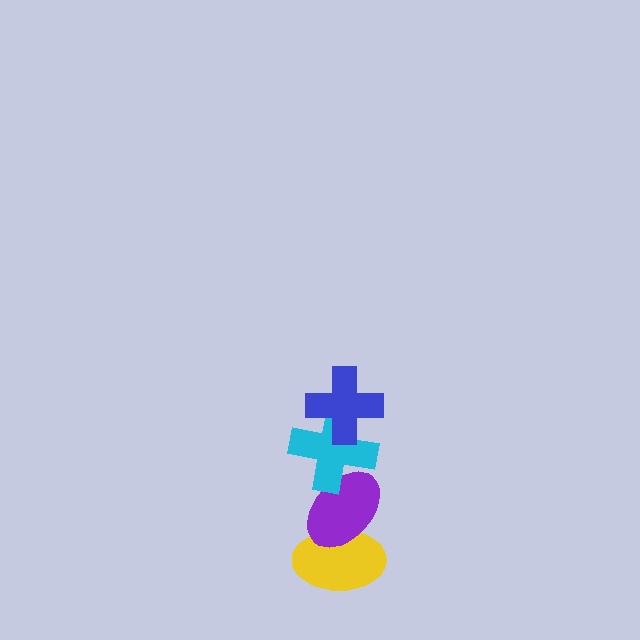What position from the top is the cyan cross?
The cyan cross is 2nd from the top.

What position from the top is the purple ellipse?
The purple ellipse is 3rd from the top.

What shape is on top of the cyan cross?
The blue cross is on top of the cyan cross.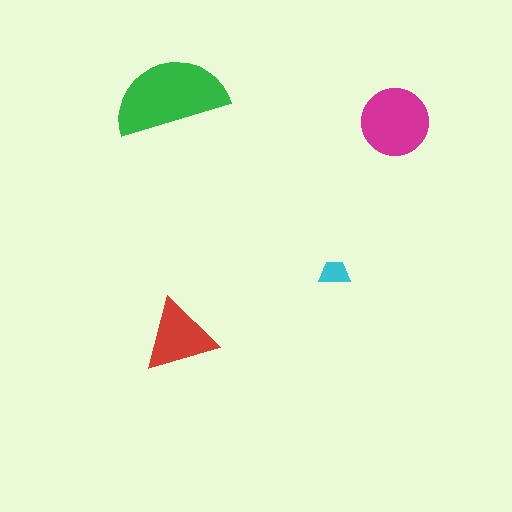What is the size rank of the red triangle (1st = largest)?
3rd.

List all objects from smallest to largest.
The cyan trapezoid, the red triangle, the magenta circle, the green semicircle.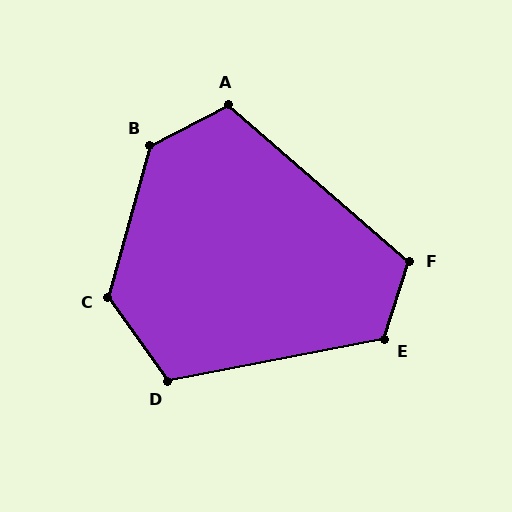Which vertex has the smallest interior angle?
A, at approximately 112 degrees.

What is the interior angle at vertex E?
Approximately 118 degrees (obtuse).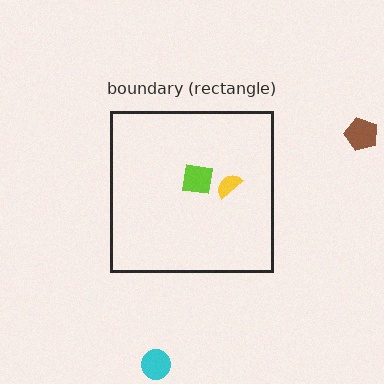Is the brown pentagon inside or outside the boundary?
Outside.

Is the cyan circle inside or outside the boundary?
Outside.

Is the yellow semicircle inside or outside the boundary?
Inside.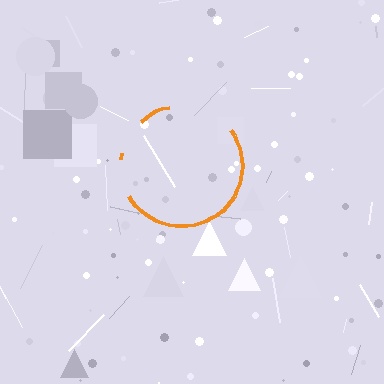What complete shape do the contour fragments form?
The contour fragments form a circle.